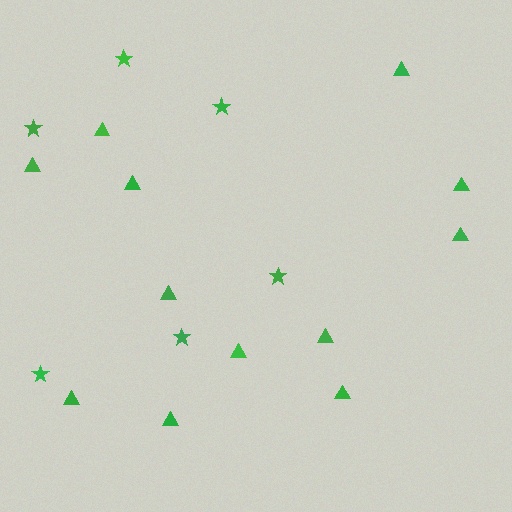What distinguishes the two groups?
There are 2 groups: one group of triangles (12) and one group of stars (6).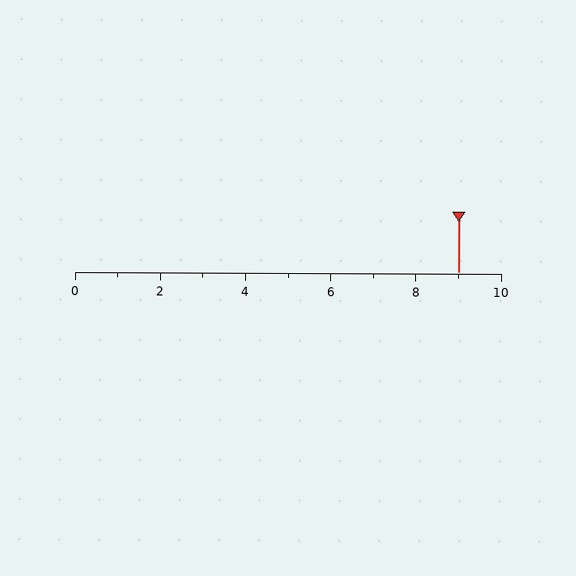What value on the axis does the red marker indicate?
The marker indicates approximately 9.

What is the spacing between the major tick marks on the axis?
The major ticks are spaced 2 apart.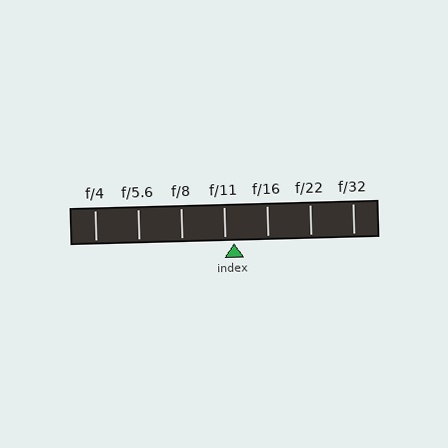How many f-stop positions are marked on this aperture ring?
There are 7 f-stop positions marked.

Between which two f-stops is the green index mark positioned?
The index mark is between f/11 and f/16.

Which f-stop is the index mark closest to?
The index mark is closest to f/11.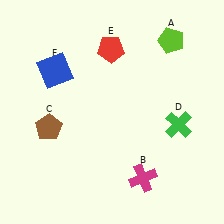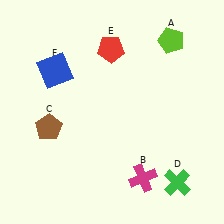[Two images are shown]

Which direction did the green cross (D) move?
The green cross (D) moved down.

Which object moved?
The green cross (D) moved down.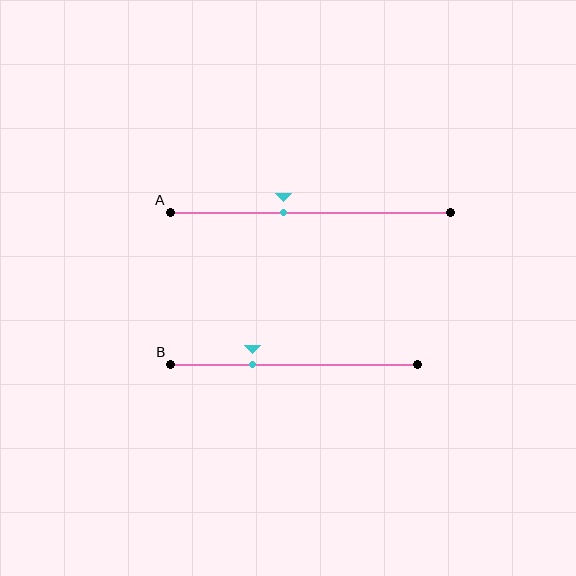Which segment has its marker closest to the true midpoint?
Segment A has its marker closest to the true midpoint.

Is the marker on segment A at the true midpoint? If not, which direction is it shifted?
No, the marker on segment A is shifted to the left by about 10% of the segment length.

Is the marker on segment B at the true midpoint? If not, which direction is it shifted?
No, the marker on segment B is shifted to the left by about 17% of the segment length.